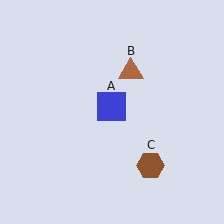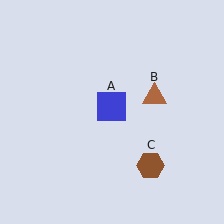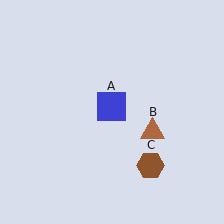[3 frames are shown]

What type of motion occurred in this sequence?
The brown triangle (object B) rotated clockwise around the center of the scene.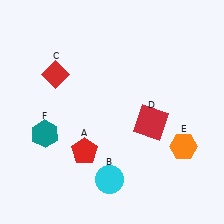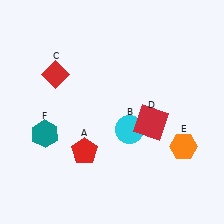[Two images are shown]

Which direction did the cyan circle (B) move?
The cyan circle (B) moved up.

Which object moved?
The cyan circle (B) moved up.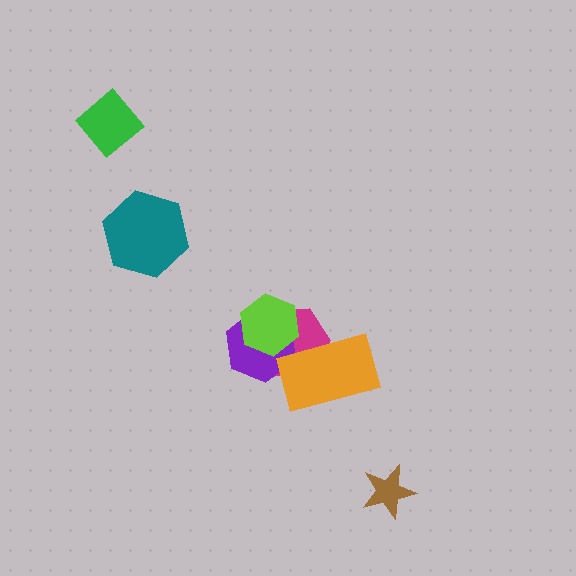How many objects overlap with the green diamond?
0 objects overlap with the green diamond.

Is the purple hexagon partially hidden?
Yes, it is partially covered by another shape.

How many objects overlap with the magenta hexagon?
3 objects overlap with the magenta hexagon.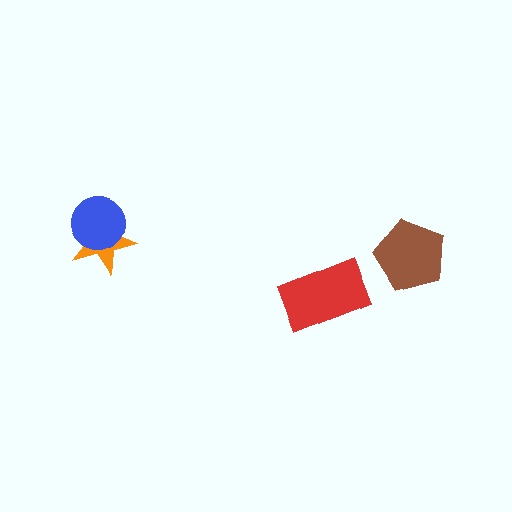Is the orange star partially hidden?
Yes, it is partially covered by another shape.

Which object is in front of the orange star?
The blue circle is in front of the orange star.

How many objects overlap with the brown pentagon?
0 objects overlap with the brown pentagon.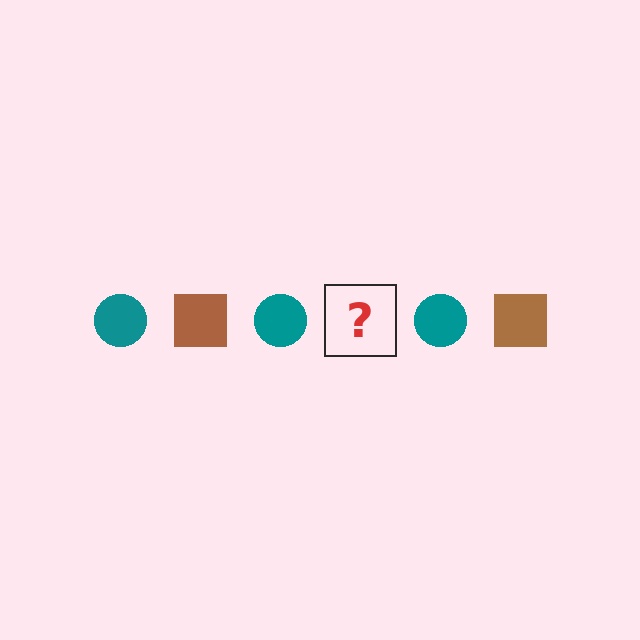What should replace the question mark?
The question mark should be replaced with a brown square.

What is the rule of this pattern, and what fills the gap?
The rule is that the pattern alternates between teal circle and brown square. The gap should be filled with a brown square.